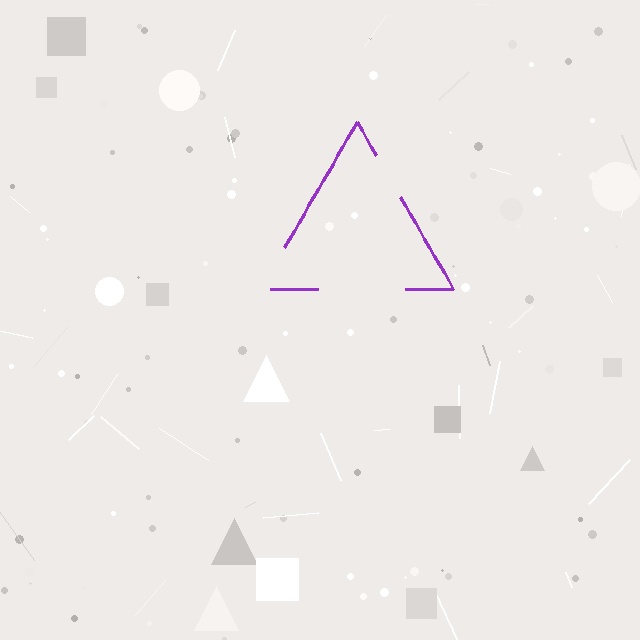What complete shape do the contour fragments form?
The contour fragments form a triangle.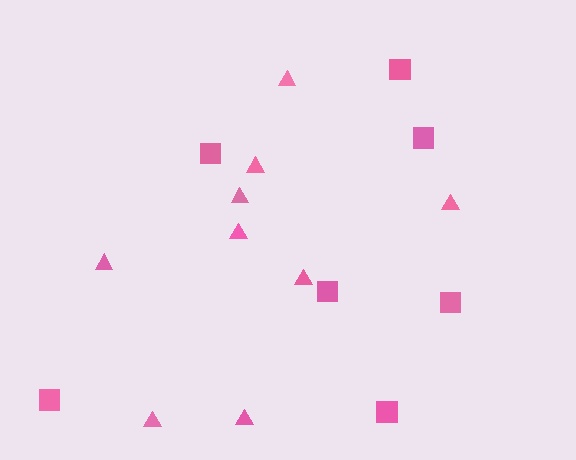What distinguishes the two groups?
There are 2 groups: one group of squares (7) and one group of triangles (9).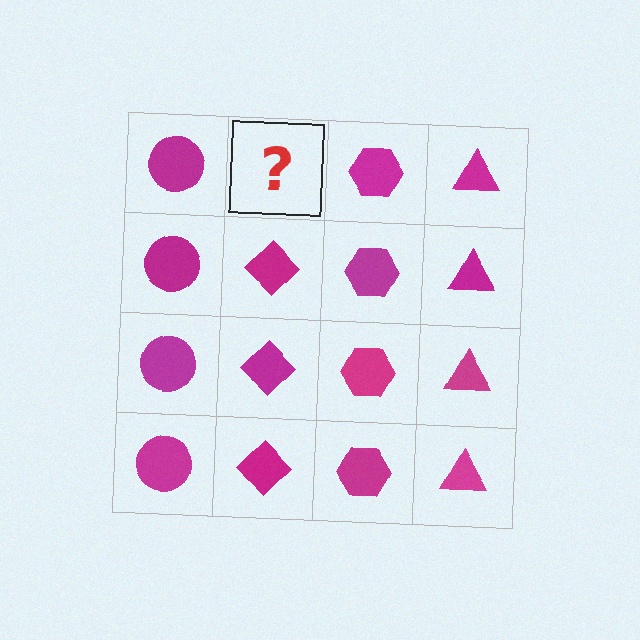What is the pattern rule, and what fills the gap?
The rule is that each column has a consistent shape. The gap should be filled with a magenta diamond.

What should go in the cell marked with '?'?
The missing cell should contain a magenta diamond.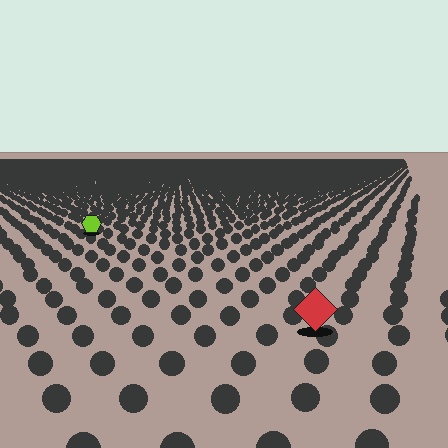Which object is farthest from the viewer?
The lime hexagon is farthest from the viewer. It appears smaller and the ground texture around it is denser.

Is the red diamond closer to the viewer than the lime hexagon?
Yes. The red diamond is closer — you can tell from the texture gradient: the ground texture is coarser near it.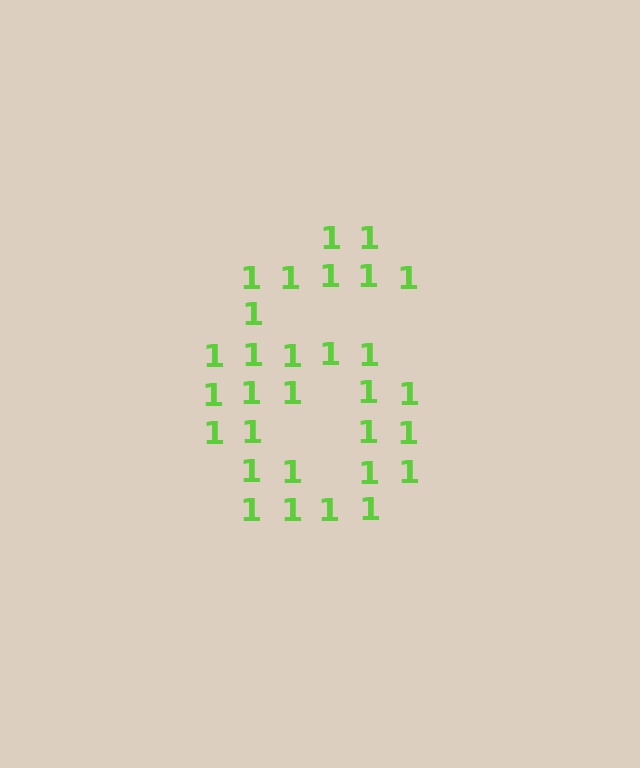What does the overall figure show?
The overall figure shows the digit 6.